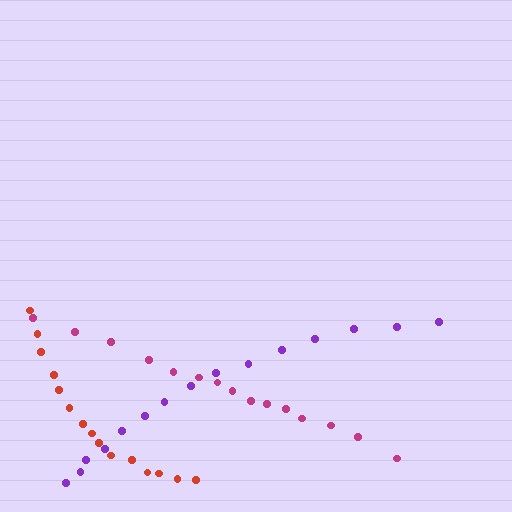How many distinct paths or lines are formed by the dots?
There are 3 distinct paths.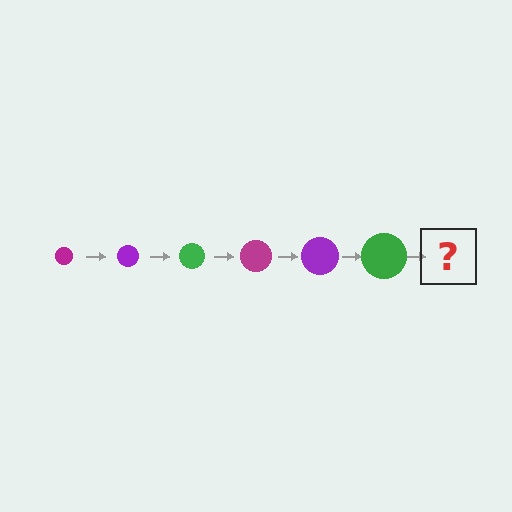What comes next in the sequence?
The next element should be a magenta circle, larger than the previous one.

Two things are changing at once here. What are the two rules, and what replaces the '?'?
The two rules are that the circle grows larger each step and the color cycles through magenta, purple, and green. The '?' should be a magenta circle, larger than the previous one.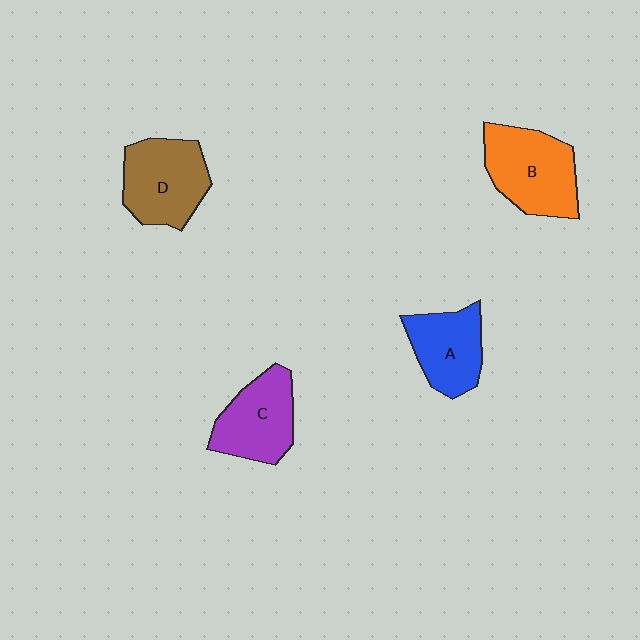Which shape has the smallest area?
Shape A (blue).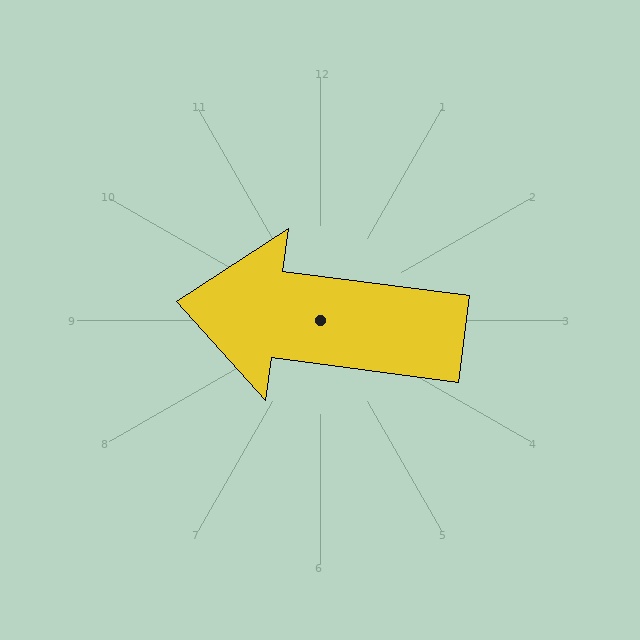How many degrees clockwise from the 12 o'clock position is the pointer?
Approximately 278 degrees.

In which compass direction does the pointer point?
West.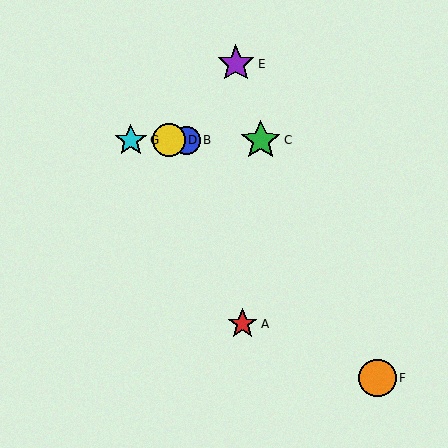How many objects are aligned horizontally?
4 objects (B, C, D, G) are aligned horizontally.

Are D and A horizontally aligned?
No, D is at y≈140 and A is at y≈324.